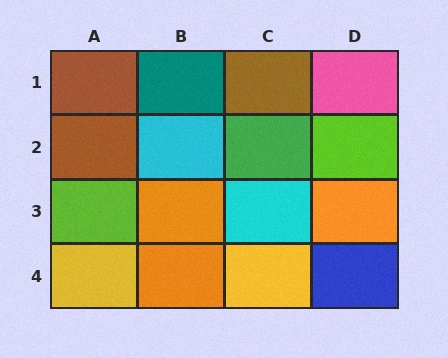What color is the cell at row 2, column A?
Brown.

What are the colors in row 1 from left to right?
Brown, teal, brown, pink.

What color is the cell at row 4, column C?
Yellow.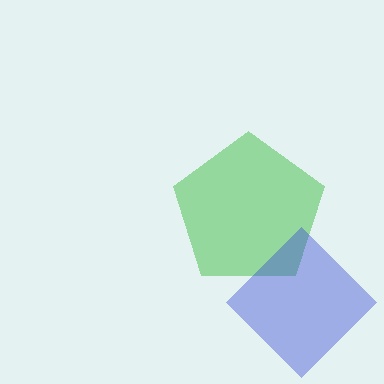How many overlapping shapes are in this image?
There are 2 overlapping shapes in the image.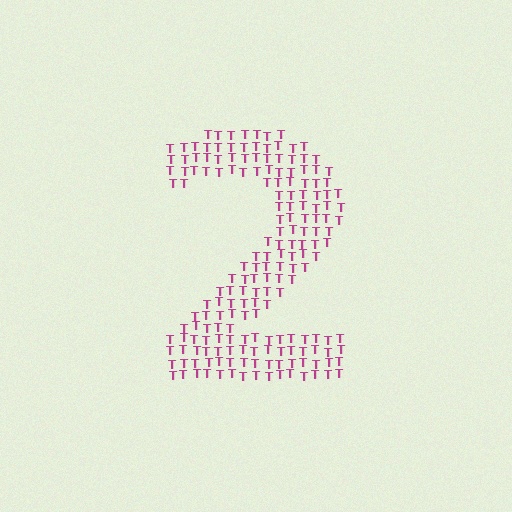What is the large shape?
The large shape is the digit 2.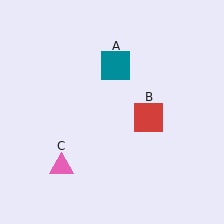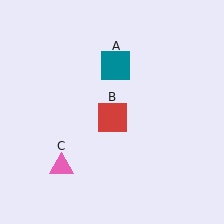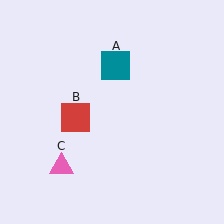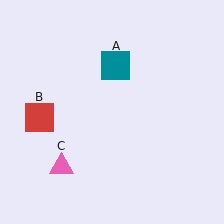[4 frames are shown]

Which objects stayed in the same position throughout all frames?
Teal square (object A) and pink triangle (object C) remained stationary.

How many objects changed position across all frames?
1 object changed position: red square (object B).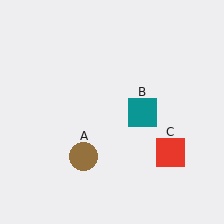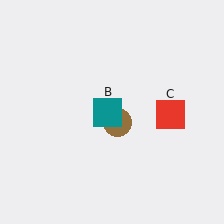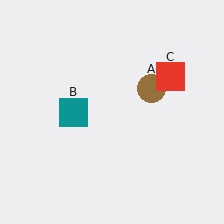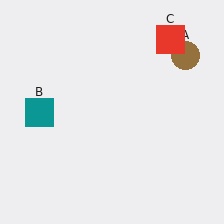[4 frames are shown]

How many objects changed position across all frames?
3 objects changed position: brown circle (object A), teal square (object B), red square (object C).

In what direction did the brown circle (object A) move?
The brown circle (object A) moved up and to the right.